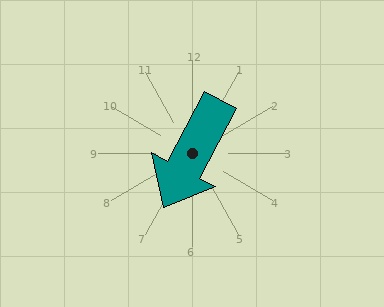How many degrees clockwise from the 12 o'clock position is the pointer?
Approximately 208 degrees.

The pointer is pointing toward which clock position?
Roughly 7 o'clock.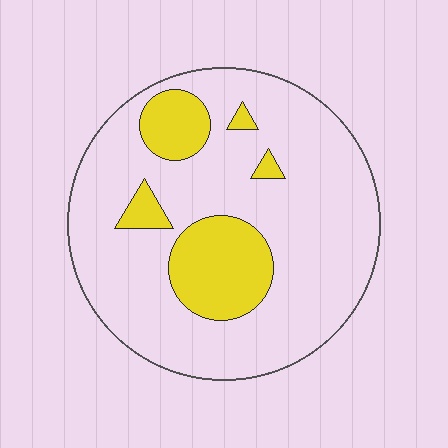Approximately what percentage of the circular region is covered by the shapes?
Approximately 20%.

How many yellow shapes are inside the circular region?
5.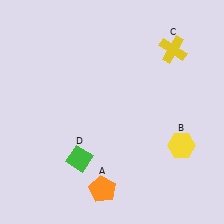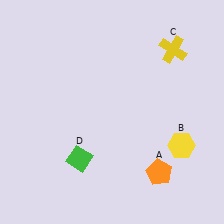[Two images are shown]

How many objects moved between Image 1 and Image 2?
1 object moved between the two images.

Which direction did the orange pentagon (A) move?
The orange pentagon (A) moved right.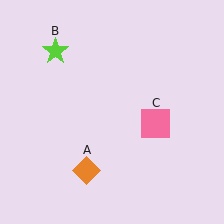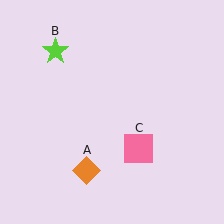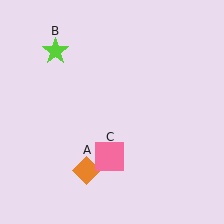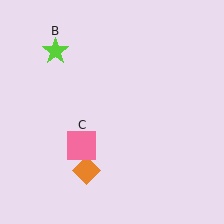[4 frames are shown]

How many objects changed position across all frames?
1 object changed position: pink square (object C).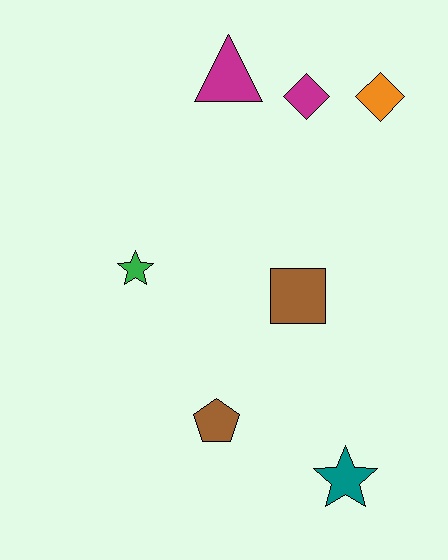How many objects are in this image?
There are 7 objects.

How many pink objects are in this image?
There are no pink objects.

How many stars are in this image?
There are 2 stars.